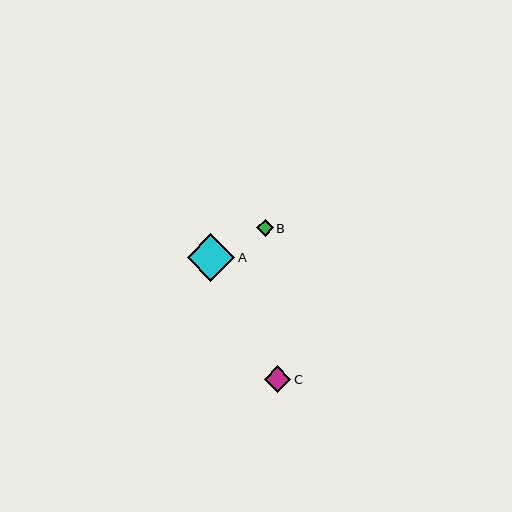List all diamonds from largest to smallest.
From largest to smallest: A, C, B.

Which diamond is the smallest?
Diamond B is the smallest with a size of approximately 17 pixels.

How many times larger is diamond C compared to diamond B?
Diamond C is approximately 1.6 times the size of diamond B.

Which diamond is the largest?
Diamond A is the largest with a size of approximately 48 pixels.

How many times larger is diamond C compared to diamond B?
Diamond C is approximately 1.6 times the size of diamond B.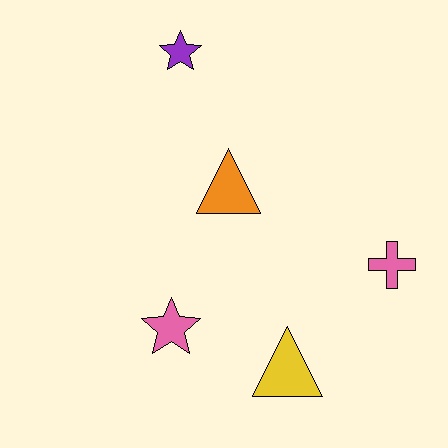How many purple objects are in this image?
There is 1 purple object.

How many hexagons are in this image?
There are no hexagons.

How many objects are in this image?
There are 5 objects.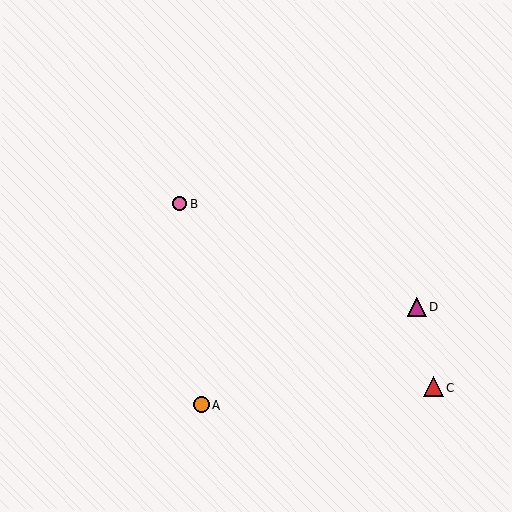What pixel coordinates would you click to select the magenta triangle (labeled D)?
Click at (417, 307) to select the magenta triangle D.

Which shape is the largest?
The red triangle (labeled C) is the largest.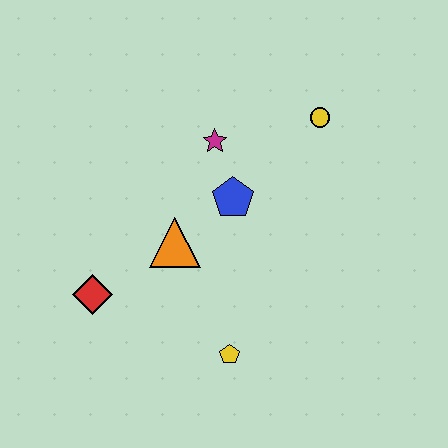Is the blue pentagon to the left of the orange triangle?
No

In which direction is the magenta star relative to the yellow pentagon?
The magenta star is above the yellow pentagon.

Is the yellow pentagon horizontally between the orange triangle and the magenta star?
No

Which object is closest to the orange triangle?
The blue pentagon is closest to the orange triangle.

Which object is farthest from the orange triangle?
The yellow circle is farthest from the orange triangle.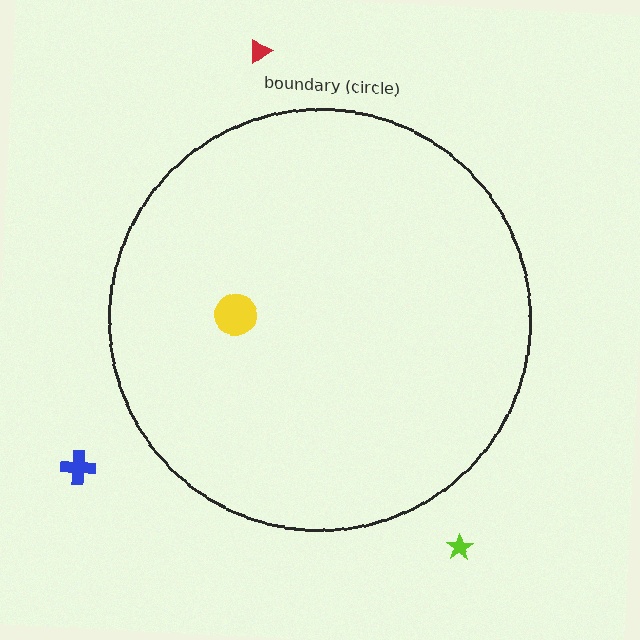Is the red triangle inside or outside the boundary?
Outside.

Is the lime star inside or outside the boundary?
Outside.